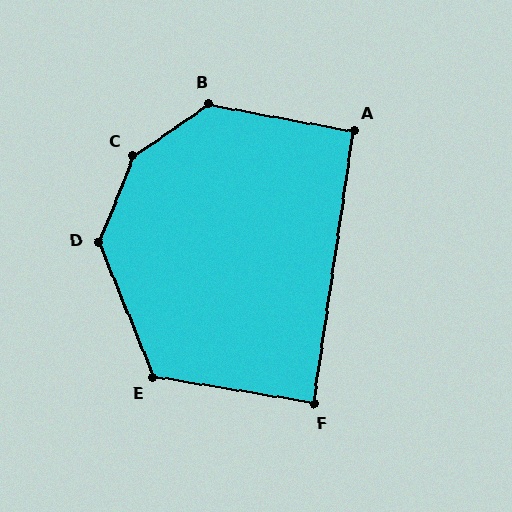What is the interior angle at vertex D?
Approximately 136 degrees (obtuse).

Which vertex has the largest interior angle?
C, at approximately 146 degrees.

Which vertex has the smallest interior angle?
F, at approximately 89 degrees.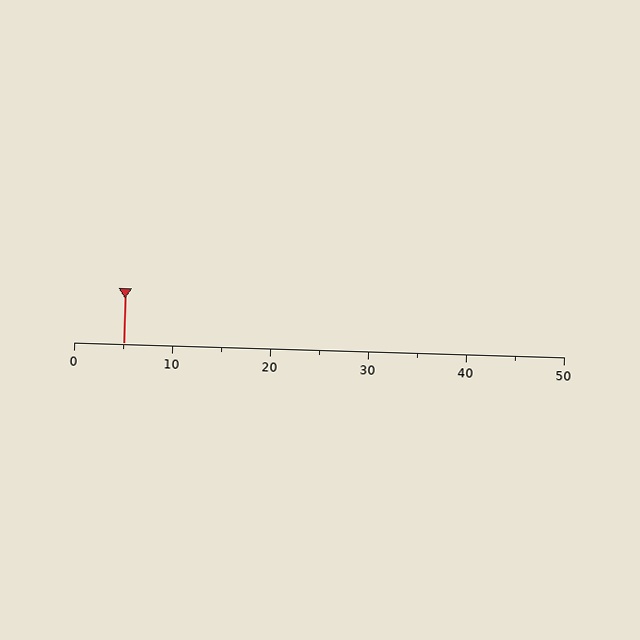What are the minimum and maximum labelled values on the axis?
The axis runs from 0 to 50.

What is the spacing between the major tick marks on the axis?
The major ticks are spaced 10 apart.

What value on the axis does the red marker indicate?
The marker indicates approximately 5.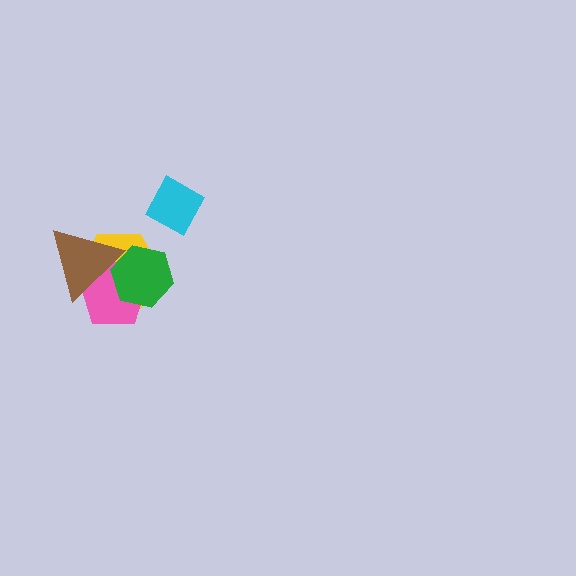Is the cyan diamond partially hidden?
No, no other shape covers it.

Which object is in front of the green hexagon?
The brown triangle is in front of the green hexagon.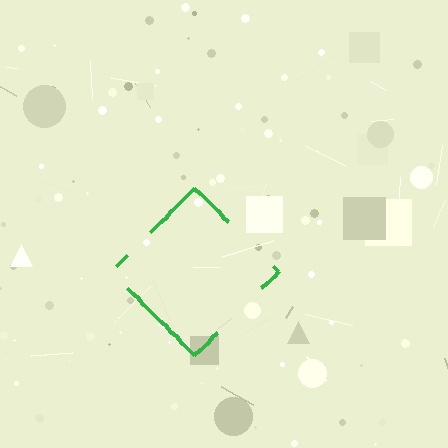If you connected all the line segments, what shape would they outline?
They would outline a diamond.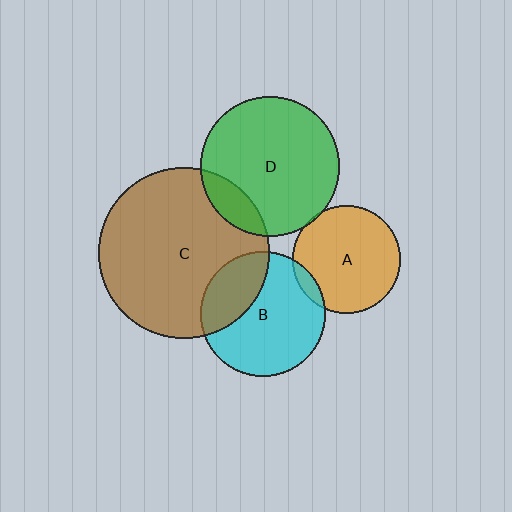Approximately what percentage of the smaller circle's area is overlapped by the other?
Approximately 30%.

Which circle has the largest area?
Circle C (brown).